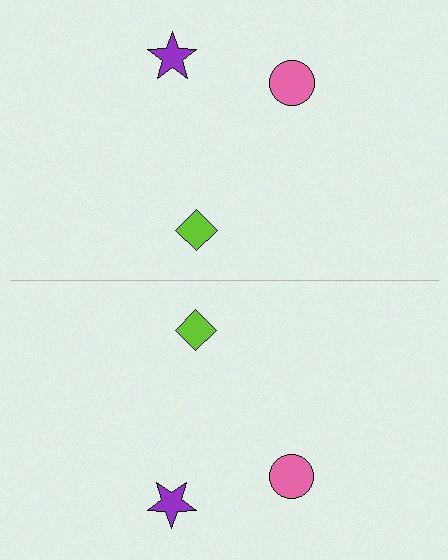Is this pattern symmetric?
Yes, this pattern has bilateral (reflection) symmetry.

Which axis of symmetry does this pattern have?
The pattern has a horizontal axis of symmetry running through the center of the image.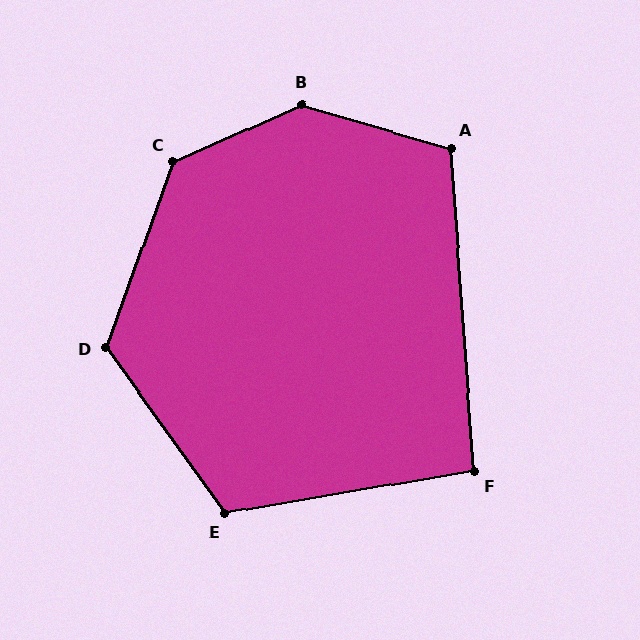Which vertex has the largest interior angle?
B, at approximately 140 degrees.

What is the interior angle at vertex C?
Approximately 134 degrees (obtuse).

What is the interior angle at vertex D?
Approximately 125 degrees (obtuse).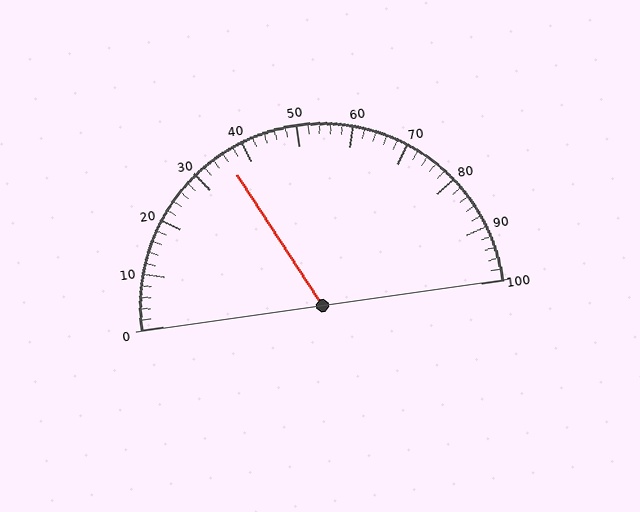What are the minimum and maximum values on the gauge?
The gauge ranges from 0 to 100.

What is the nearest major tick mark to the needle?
The nearest major tick mark is 40.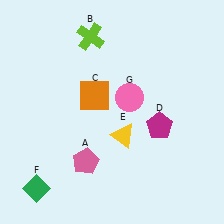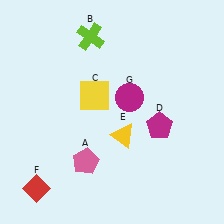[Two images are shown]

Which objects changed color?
C changed from orange to yellow. F changed from green to red. G changed from pink to magenta.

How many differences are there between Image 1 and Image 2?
There are 3 differences between the two images.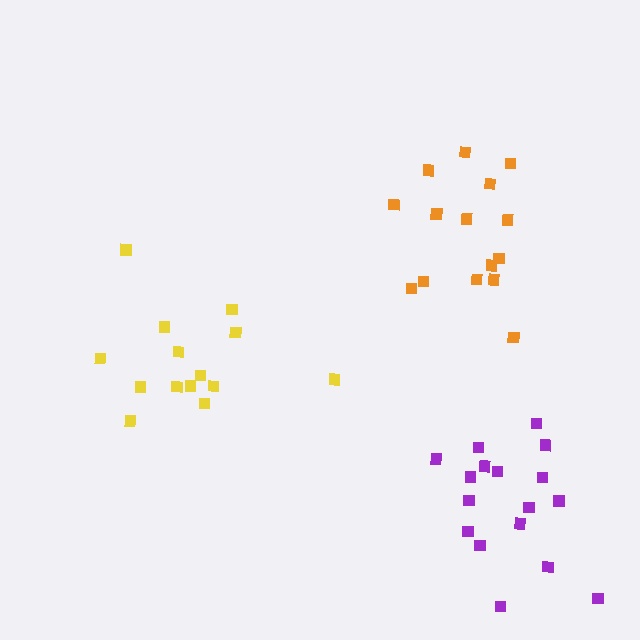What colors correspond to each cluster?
The clusters are colored: purple, orange, yellow.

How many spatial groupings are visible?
There are 3 spatial groupings.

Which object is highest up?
The orange cluster is topmost.